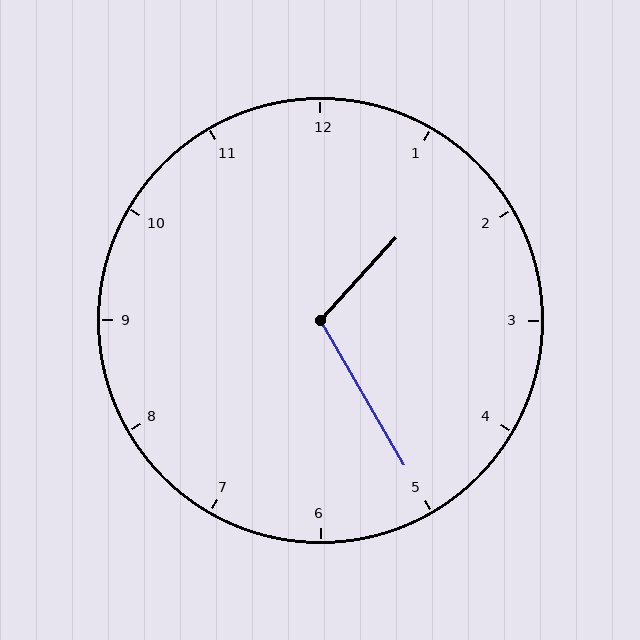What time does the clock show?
1:25.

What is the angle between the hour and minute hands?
Approximately 108 degrees.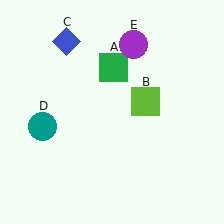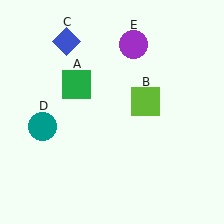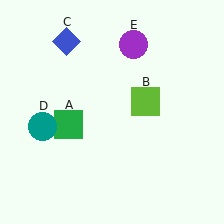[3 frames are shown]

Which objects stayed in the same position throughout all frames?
Lime square (object B) and blue diamond (object C) and teal circle (object D) and purple circle (object E) remained stationary.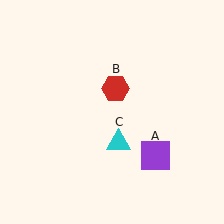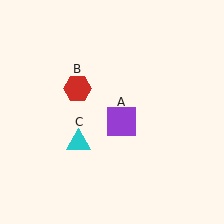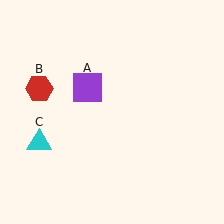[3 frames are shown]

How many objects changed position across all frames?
3 objects changed position: purple square (object A), red hexagon (object B), cyan triangle (object C).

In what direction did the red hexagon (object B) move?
The red hexagon (object B) moved left.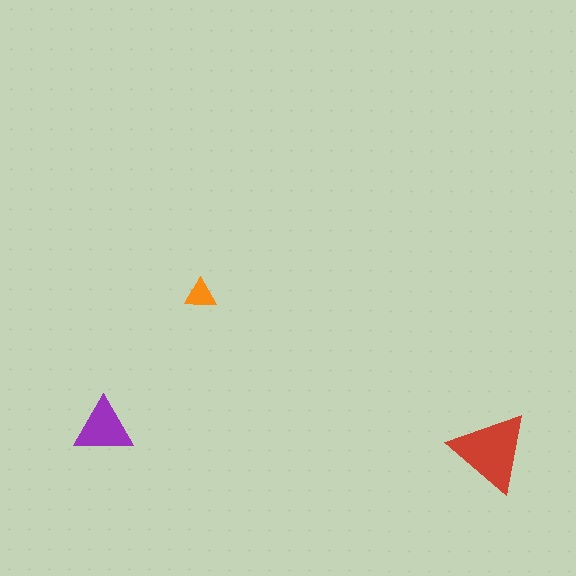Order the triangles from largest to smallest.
the red one, the purple one, the orange one.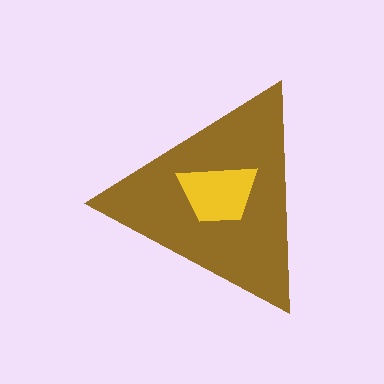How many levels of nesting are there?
2.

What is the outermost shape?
The brown triangle.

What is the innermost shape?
The yellow trapezoid.